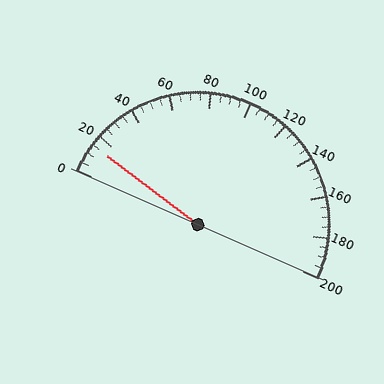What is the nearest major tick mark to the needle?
The nearest major tick mark is 20.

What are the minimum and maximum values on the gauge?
The gauge ranges from 0 to 200.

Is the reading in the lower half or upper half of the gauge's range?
The reading is in the lower half of the range (0 to 200).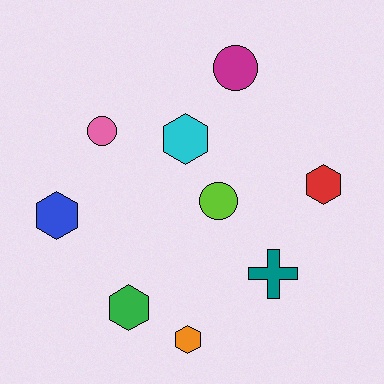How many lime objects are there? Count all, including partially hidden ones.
There is 1 lime object.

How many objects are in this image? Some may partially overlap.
There are 9 objects.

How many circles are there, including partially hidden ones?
There are 3 circles.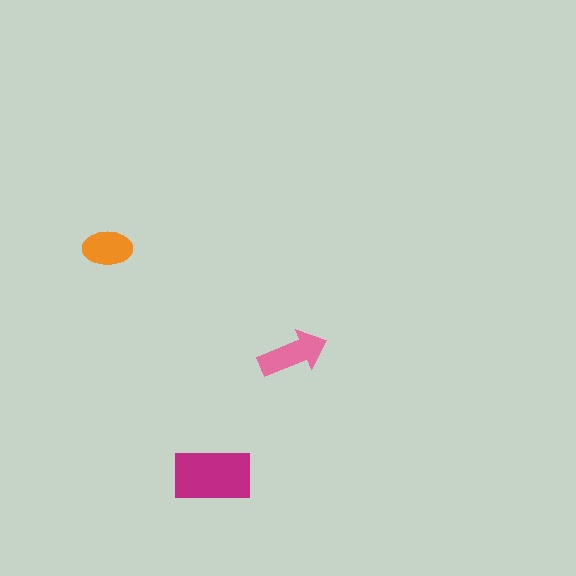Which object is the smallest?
The orange ellipse.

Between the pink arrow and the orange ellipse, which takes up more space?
The pink arrow.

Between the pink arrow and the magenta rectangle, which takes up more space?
The magenta rectangle.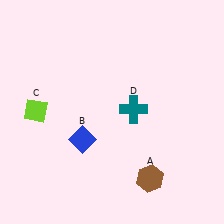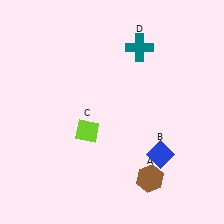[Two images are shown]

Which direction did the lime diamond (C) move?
The lime diamond (C) moved right.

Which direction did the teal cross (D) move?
The teal cross (D) moved up.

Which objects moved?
The objects that moved are: the blue diamond (B), the lime diamond (C), the teal cross (D).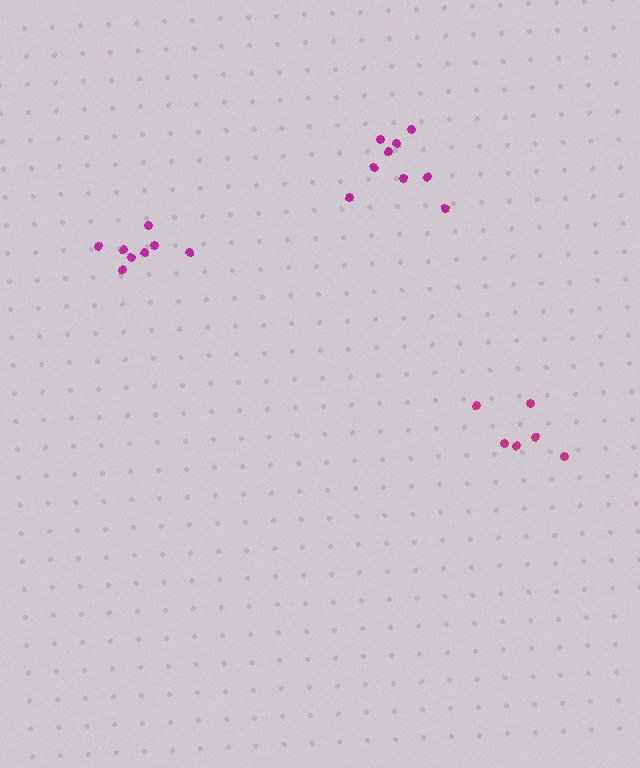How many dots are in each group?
Group 1: 6 dots, Group 2: 8 dots, Group 3: 9 dots (23 total).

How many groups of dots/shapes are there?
There are 3 groups.